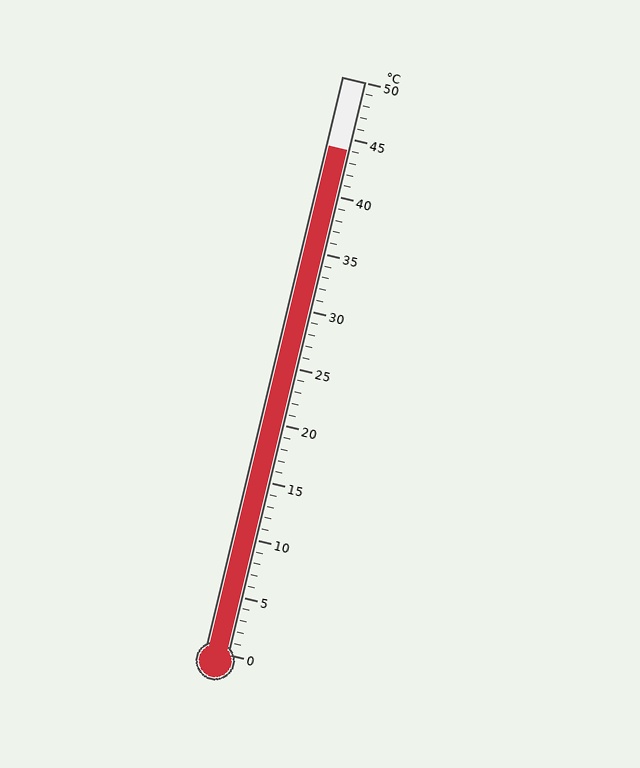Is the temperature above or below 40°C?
The temperature is above 40°C.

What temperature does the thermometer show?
The thermometer shows approximately 44°C.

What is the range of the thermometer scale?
The thermometer scale ranges from 0°C to 50°C.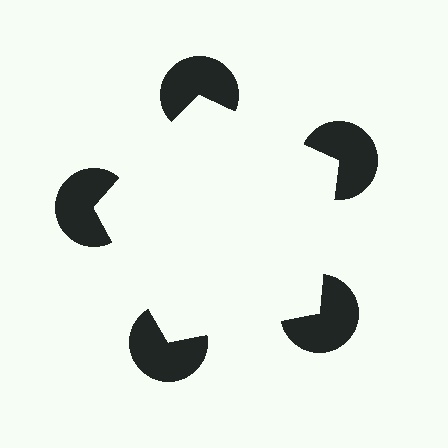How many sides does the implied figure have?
5 sides.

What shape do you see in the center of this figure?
An illusory pentagon — its edges are inferred from the aligned wedge cuts in the pac-man discs, not physically drawn.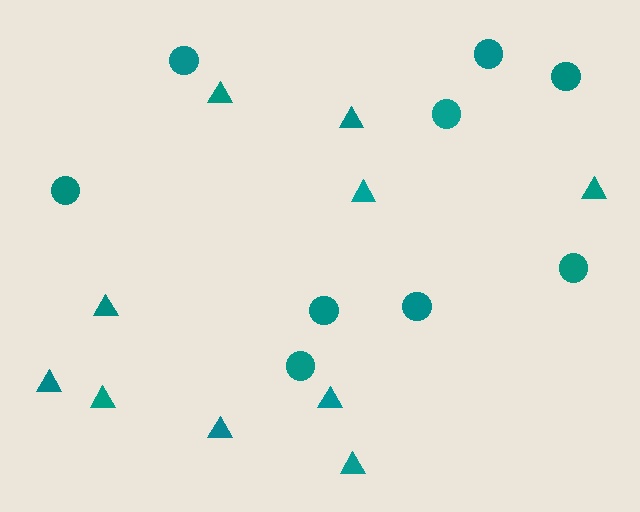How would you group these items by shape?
There are 2 groups: one group of triangles (10) and one group of circles (9).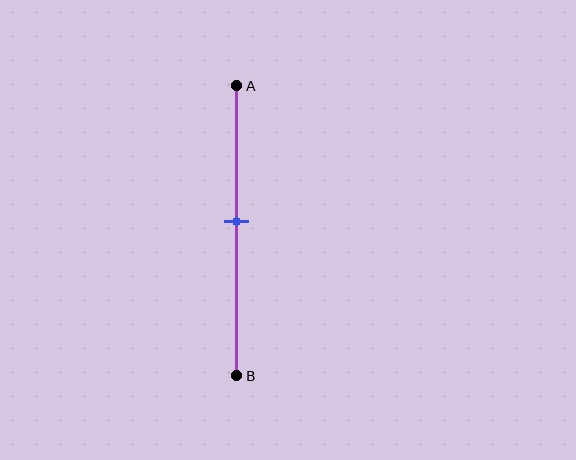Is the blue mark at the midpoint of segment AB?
No, the mark is at about 45% from A, not at the 50% midpoint.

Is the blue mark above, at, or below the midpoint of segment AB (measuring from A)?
The blue mark is above the midpoint of segment AB.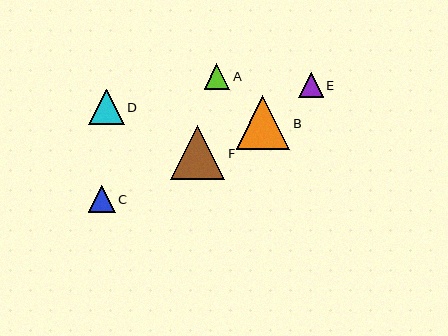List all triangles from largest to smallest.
From largest to smallest: F, B, D, C, A, E.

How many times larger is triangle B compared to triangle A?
Triangle B is approximately 2.1 times the size of triangle A.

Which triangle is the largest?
Triangle F is the largest with a size of approximately 54 pixels.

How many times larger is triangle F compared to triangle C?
Triangle F is approximately 2.0 times the size of triangle C.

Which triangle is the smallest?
Triangle E is the smallest with a size of approximately 25 pixels.